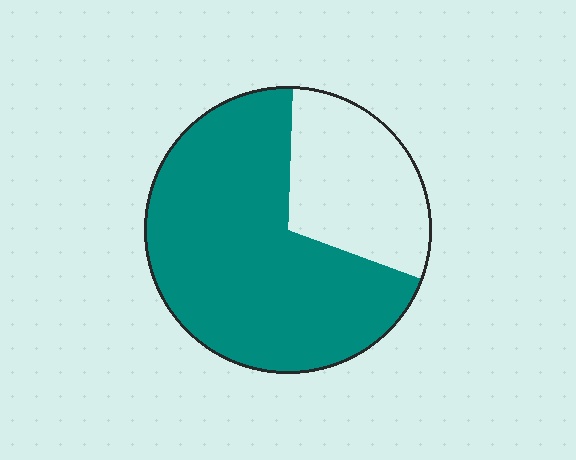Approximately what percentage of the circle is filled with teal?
Approximately 70%.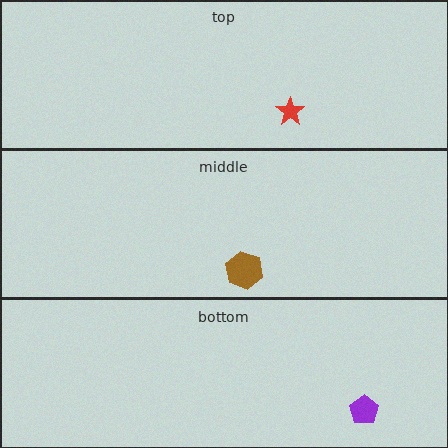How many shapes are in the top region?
1.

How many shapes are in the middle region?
1.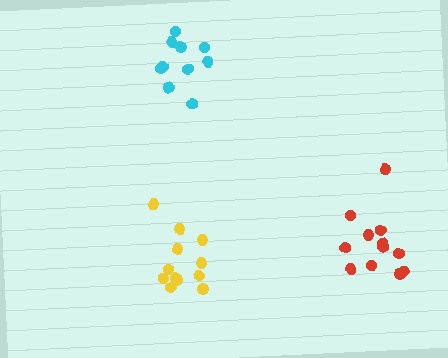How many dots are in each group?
Group 1: 10 dots, Group 2: 12 dots, Group 3: 12 dots (34 total).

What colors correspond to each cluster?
The clusters are colored: cyan, yellow, red.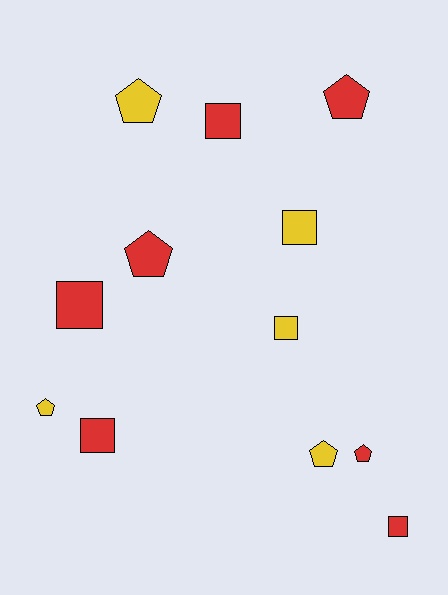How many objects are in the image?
There are 12 objects.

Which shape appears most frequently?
Square, with 6 objects.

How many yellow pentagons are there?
There are 3 yellow pentagons.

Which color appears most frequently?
Red, with 7 objects.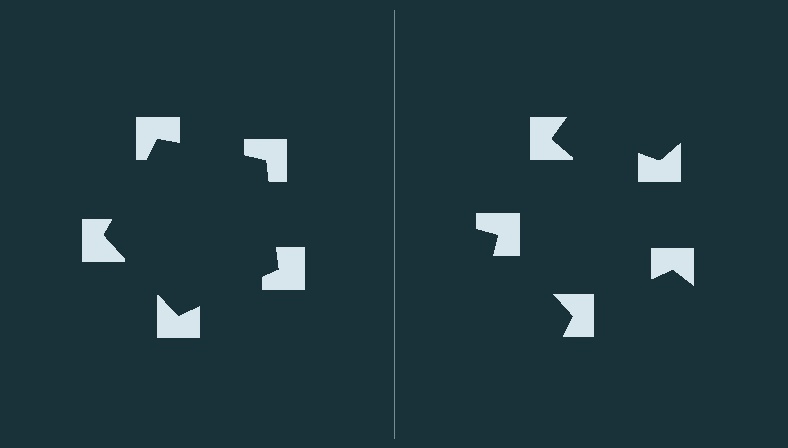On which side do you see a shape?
An illusory pentagon appears on the left side. On the right side the wedge cuts are rotated, so no coherent shape forms.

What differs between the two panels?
The notched squares are positioned identically on both sides; only the wedge orientations differ. On the left they align to a pentagon; on the right they are misaligned.